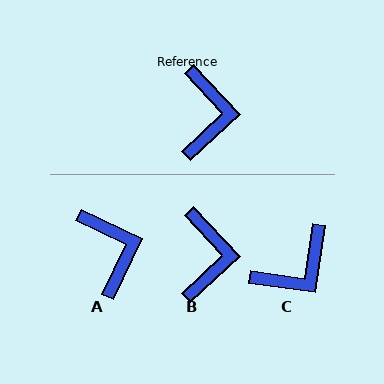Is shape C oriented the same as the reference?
No, it is off by about 51 degrees.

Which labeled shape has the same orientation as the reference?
B.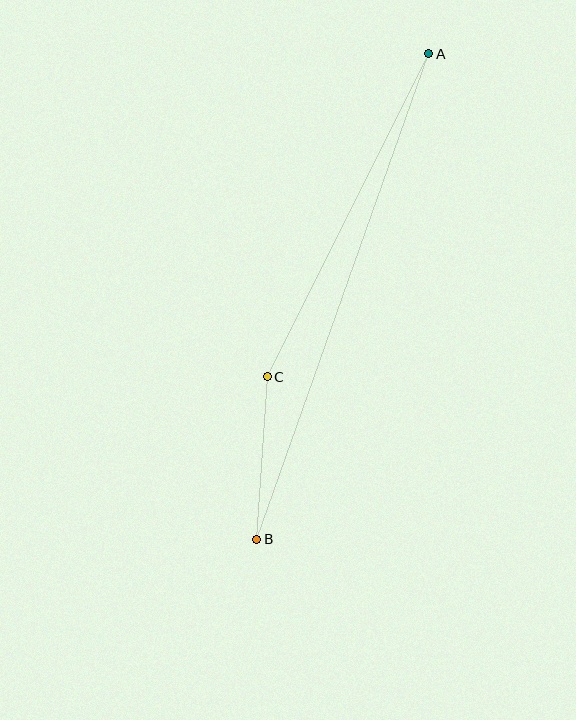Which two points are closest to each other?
Points B and C are closest to each other.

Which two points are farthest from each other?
Points A and B are farthest from each other.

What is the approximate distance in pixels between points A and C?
The distance between A and C is approximately 361 pixels.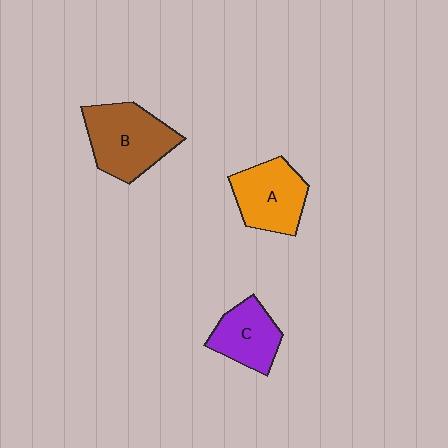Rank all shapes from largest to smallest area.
From largest to smallest: B (brown), A (orange), C (purple).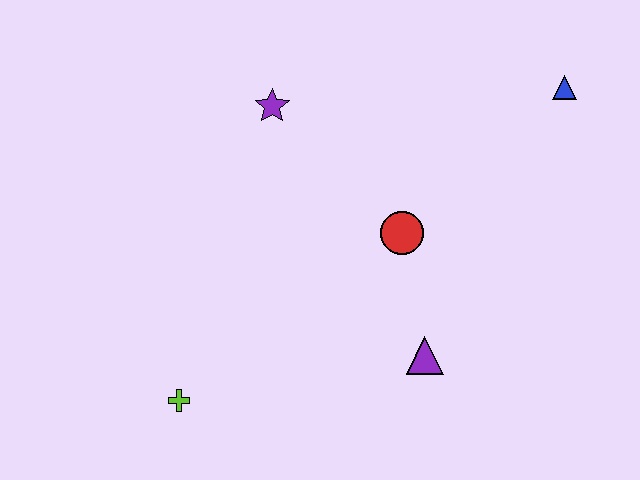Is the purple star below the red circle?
No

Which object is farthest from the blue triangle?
The lime cross is farthest from the blue triangle.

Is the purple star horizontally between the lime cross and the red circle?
Yes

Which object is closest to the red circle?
The purple triangle is closest to the red circle.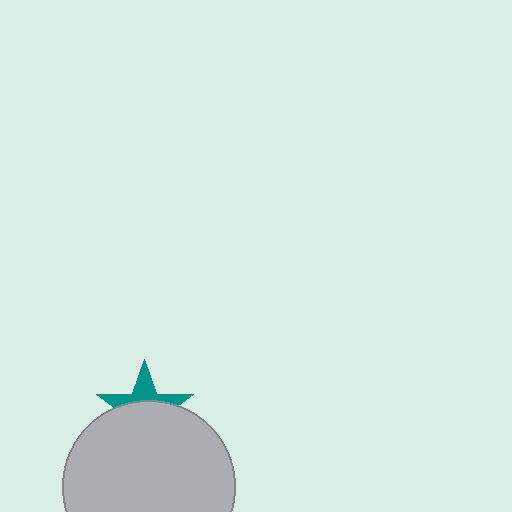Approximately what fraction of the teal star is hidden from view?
Roughly 61% of the teal star is hidden behind the light gray circle.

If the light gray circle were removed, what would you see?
You would see the complete teal star.